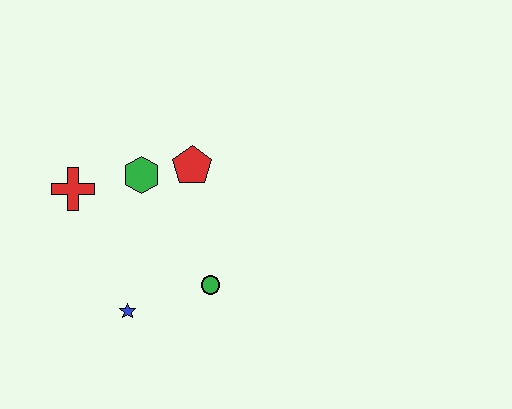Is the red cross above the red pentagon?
No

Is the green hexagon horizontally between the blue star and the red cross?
No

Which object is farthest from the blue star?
The red pentagon is farthest from the blue star.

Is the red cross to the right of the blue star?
No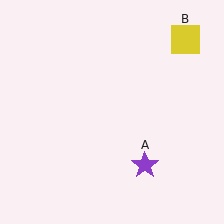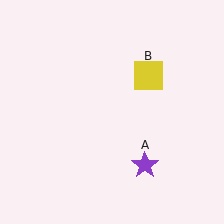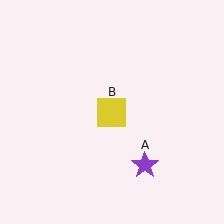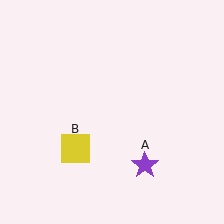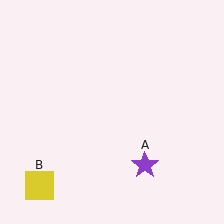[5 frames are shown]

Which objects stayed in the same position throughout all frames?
Purple star (object A) remained stationary.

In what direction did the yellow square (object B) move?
The yellow square (object B) moved down and to the left.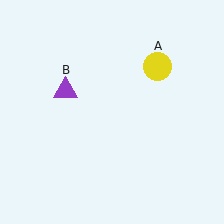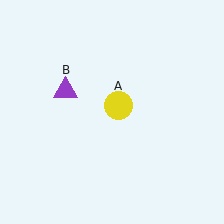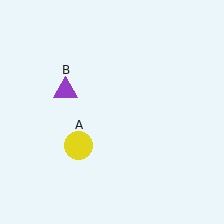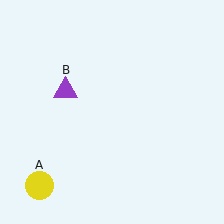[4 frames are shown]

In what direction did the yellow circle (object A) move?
The yellow circle (object A) moved down and to the left.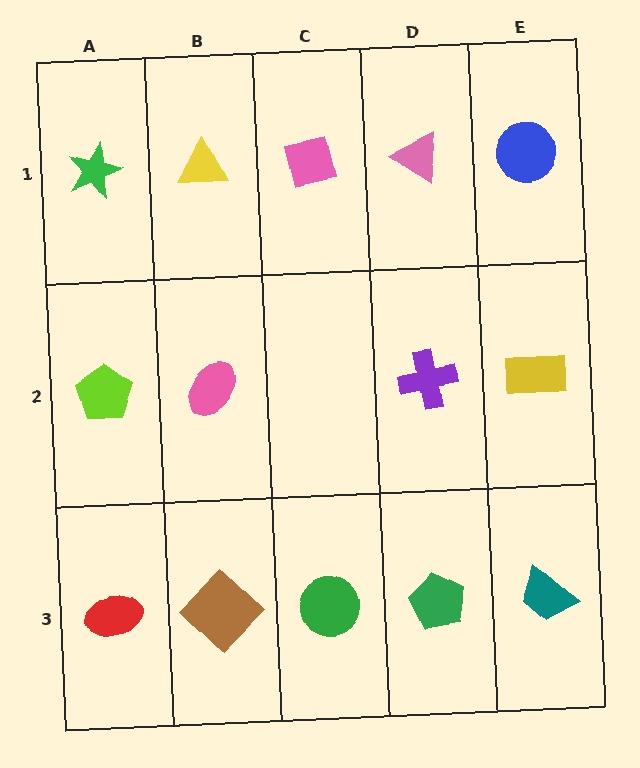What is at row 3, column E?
A teal trapezoid.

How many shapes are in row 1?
5 shapes.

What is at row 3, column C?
A green circle.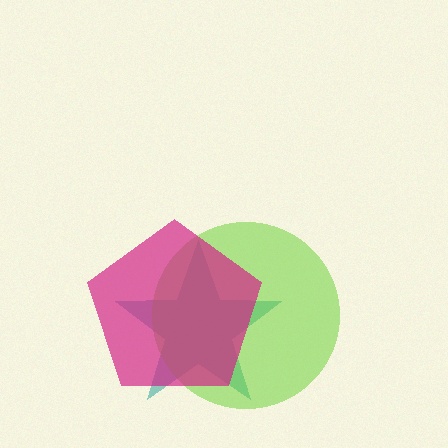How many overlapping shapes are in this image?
There are 3 overlapping shapes in the image.